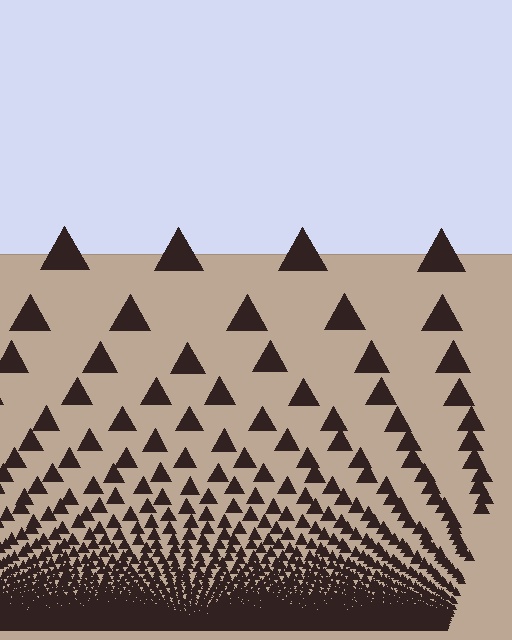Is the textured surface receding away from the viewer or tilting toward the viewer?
The surface appears to tilt toward the viewer. Texture elements get larger and sparser toward the top.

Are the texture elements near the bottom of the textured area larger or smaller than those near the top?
Smaller. The gradient is inverted — elements near the bottom are smaller and denser.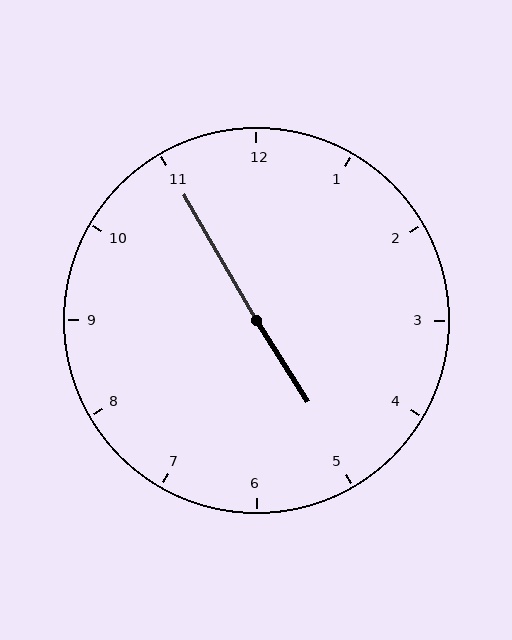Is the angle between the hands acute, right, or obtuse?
It is obtuse.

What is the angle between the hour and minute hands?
Approximately 178 degrees.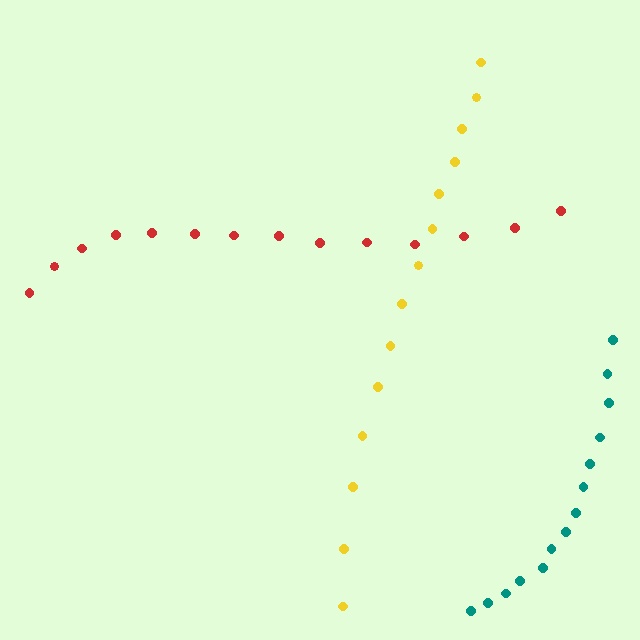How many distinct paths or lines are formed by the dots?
There are 3 distinct paths.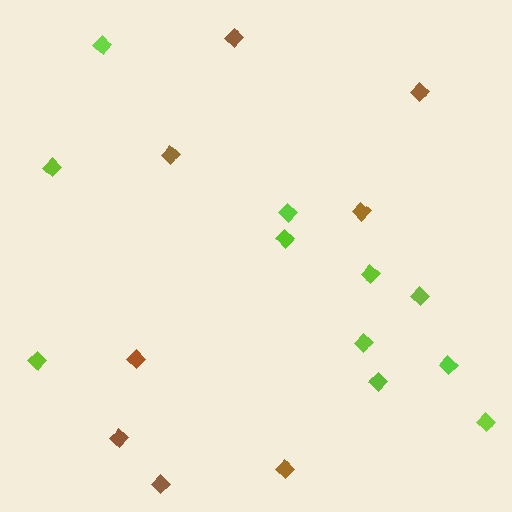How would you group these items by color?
There are 2 groups: one group of brown diamonds (8) and one group of lime diamonds (11).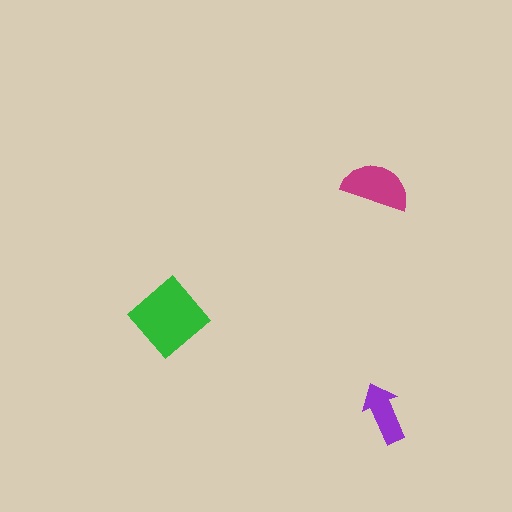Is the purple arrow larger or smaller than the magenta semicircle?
Smaller.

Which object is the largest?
The green diamond.